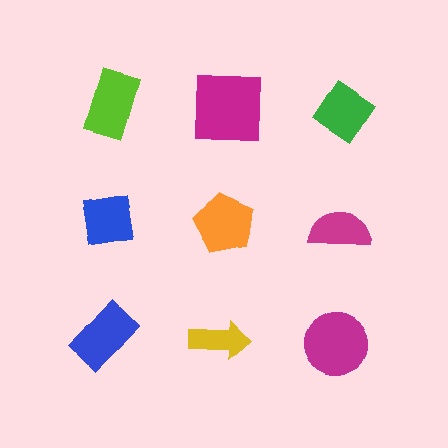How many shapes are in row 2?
3 shapes.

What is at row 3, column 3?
A magenta circle.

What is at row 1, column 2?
A magenta square.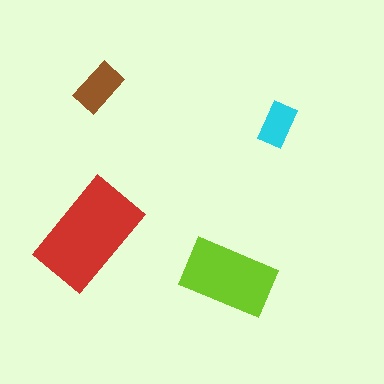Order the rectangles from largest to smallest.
the red one, the lime one, the brown one, the cyan one.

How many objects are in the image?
There are 4 objects in the image.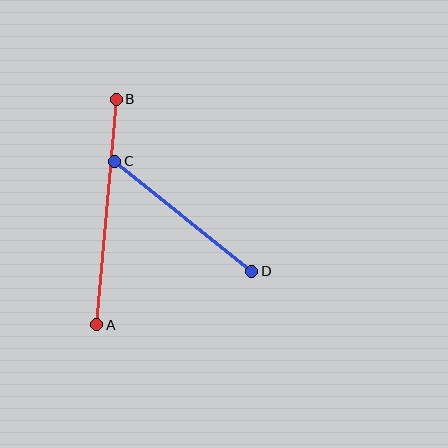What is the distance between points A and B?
The distance is approximately 226 pixels.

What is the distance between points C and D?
The distance is approximately 176 pixels.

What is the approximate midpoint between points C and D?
The midpoint is at approximately (183, 216) pixels.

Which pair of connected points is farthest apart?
Points A and B are farthest apart.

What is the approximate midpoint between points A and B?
The midpoint is at approximately (106, 212) pixels.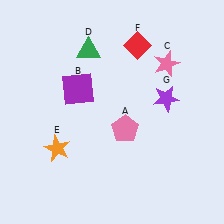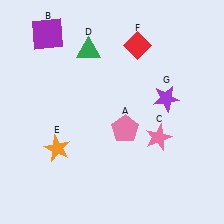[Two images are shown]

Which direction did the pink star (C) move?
The pink star (C) moved down.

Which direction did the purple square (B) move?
The purple square (B) moved up.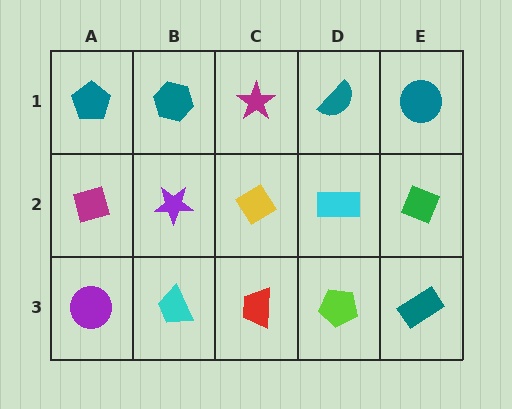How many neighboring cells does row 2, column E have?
3.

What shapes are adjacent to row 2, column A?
A teal pentagon (row 1, column A), a purple circle (row 3, column A), a purple star (row 2, column B).